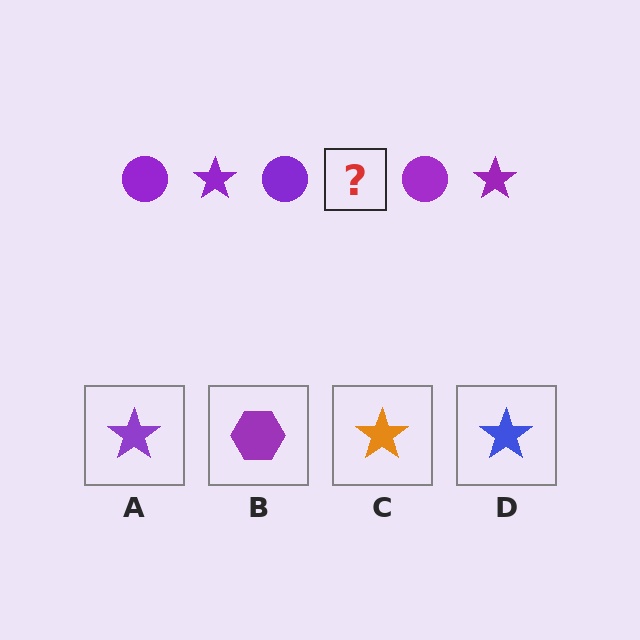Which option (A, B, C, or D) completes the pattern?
A.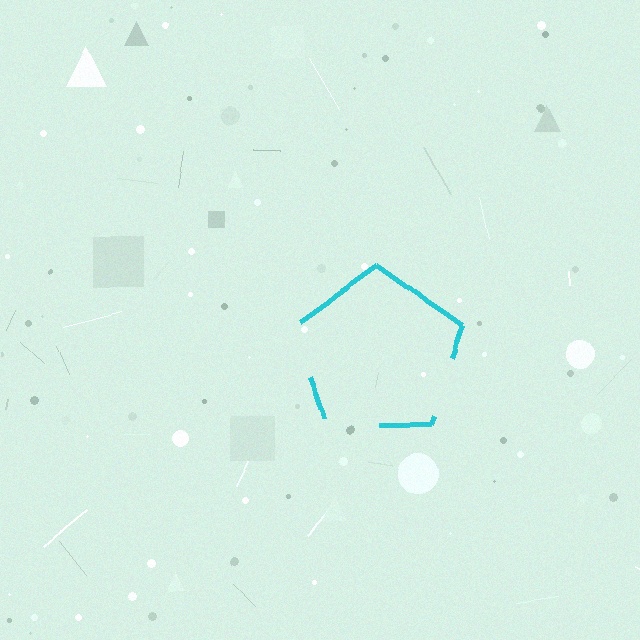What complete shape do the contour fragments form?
The contour fragments form a pentagon.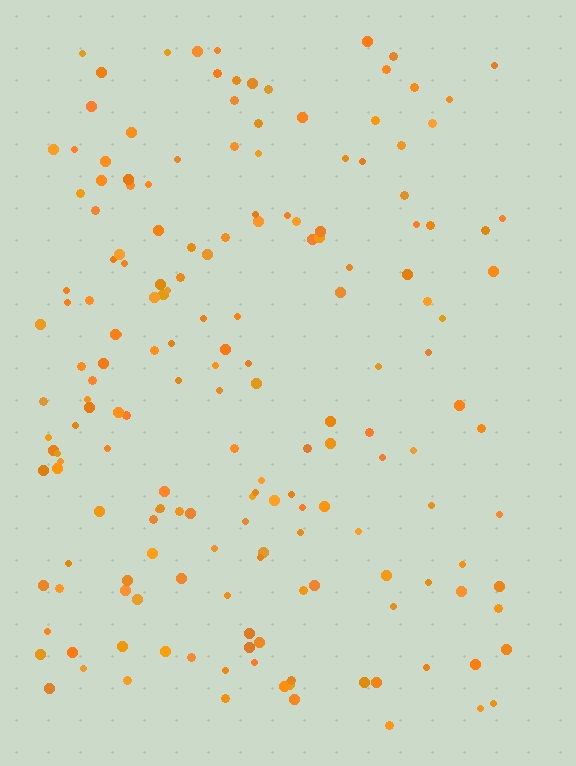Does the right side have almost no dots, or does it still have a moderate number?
Still a moderate number, just noticeably fewer than the left.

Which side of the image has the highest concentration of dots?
The left.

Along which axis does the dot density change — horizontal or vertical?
Horizontal.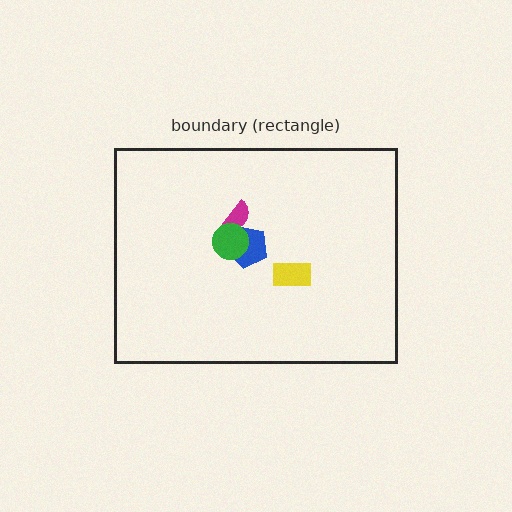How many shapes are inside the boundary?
4 inside, 0 outside.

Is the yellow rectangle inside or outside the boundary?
Inside.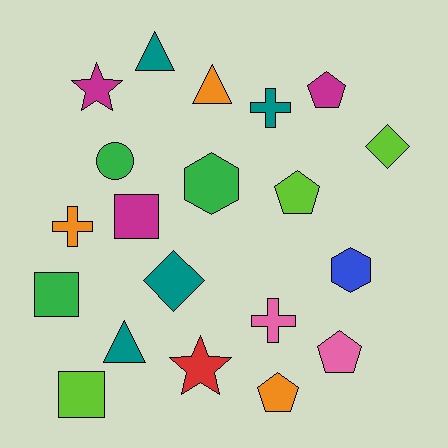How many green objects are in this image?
There are 3 green objects.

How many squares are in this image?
There are 3 squares.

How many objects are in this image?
There are 20 objects.